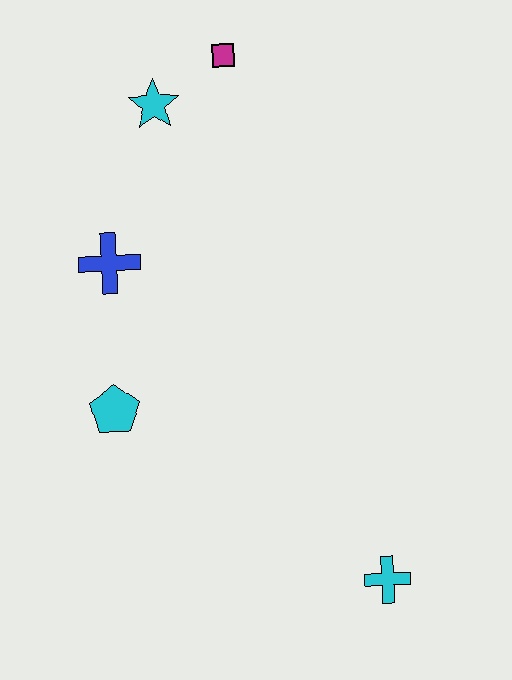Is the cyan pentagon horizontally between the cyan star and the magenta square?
No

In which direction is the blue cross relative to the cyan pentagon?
The blue cross is above the cyan pentagon.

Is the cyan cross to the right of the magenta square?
Yes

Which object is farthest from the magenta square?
The cyan cross is farthest from the magenta square.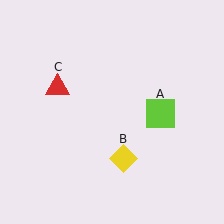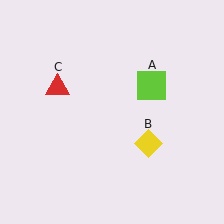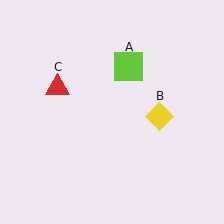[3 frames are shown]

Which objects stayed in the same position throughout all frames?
Red triangle (object C) remained stationary.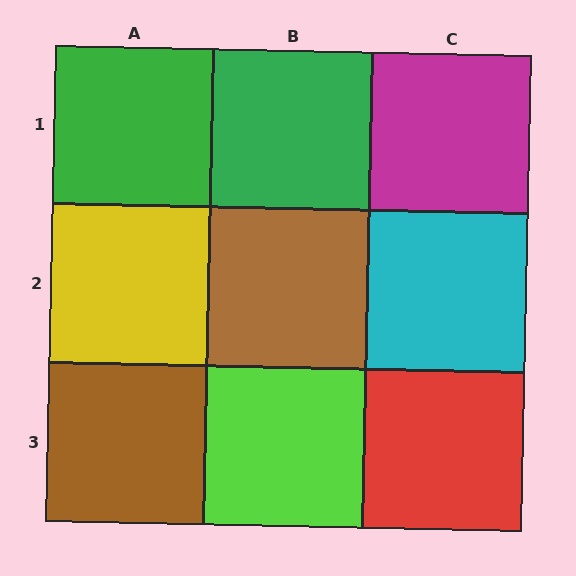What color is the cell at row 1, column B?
Green.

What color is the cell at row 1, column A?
Green.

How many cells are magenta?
1 cell is magenta.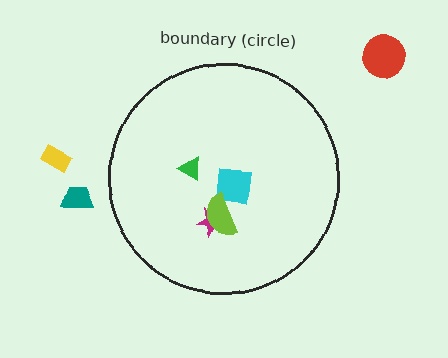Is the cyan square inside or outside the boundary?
Inside.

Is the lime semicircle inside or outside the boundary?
Inside.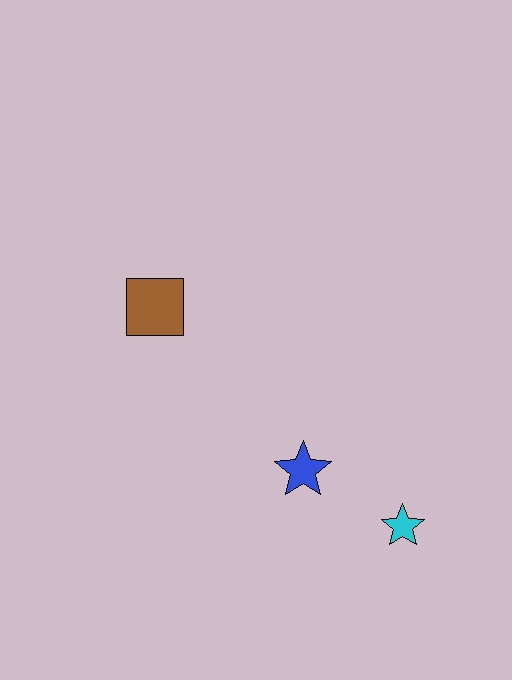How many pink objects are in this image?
There are no pink objects.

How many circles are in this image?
There are no circles.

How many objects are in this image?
There are 3 objects.